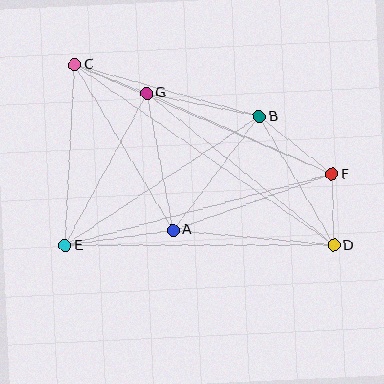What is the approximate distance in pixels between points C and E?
The distance between C and E is approximately 181 pixels.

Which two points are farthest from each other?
Points C and D are farthest from each other.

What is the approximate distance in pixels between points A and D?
The distance between A and D is approximately 161 pixels.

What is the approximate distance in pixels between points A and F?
The distance between A and F is approximately 168 pixels.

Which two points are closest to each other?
Points D and F are closest to each other.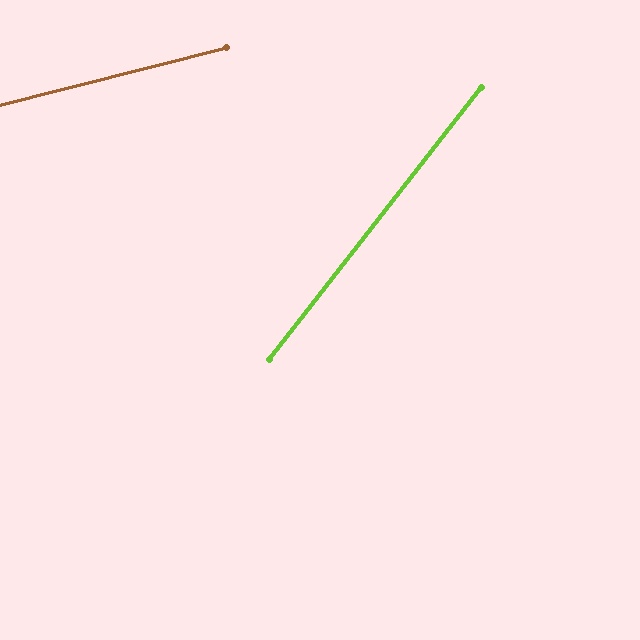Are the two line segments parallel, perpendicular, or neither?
Neither parallel nor perpendicular — they differ by about 38°.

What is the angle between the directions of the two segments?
Approximately 38 degrees.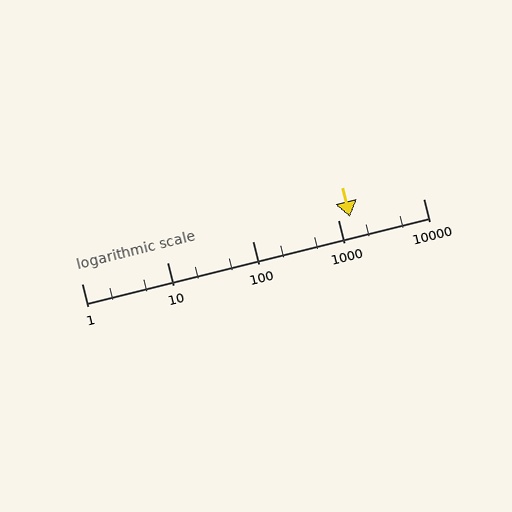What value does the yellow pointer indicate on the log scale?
The pointer indicates approximately 1400.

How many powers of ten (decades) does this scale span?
The scale spans 4 decades, from 1 to 10000.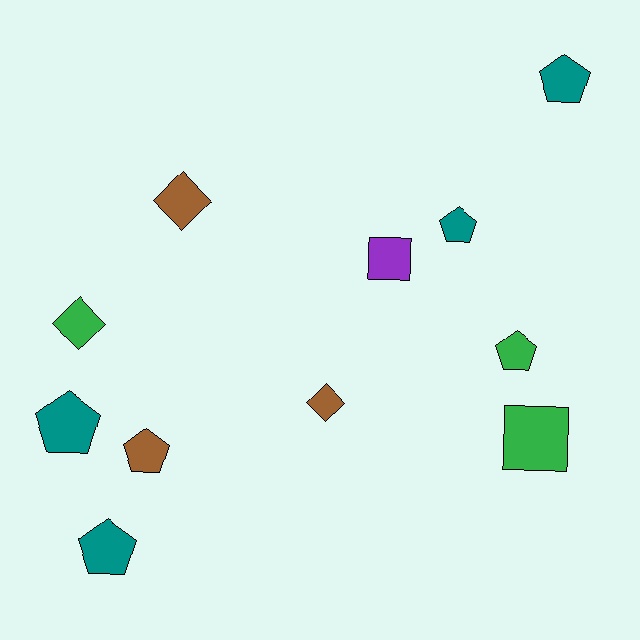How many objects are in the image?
There are 11 objects.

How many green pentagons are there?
There is 1 green pentagon.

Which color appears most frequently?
Teal, with 4 objects.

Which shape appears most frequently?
Pentagon, with 6 objects.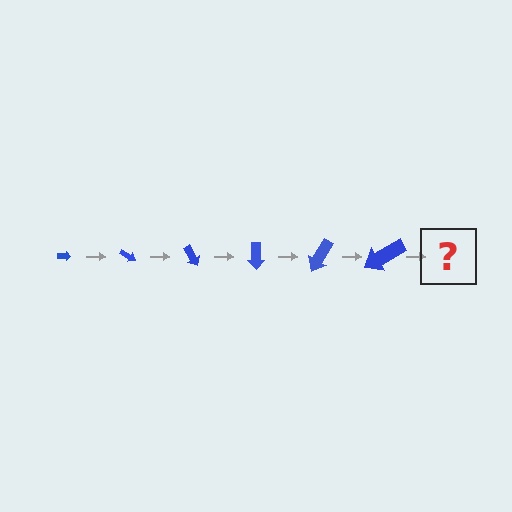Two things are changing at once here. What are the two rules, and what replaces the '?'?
The two rules are that the arrow grows larger each step and it rotates 30 degrees each step. The '?' should be an arrow, larger than the previous one and rotated 180 degrees from the start.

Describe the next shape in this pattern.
It should be an arrow, larger than the previous one and rotated 180 degrees from the start.